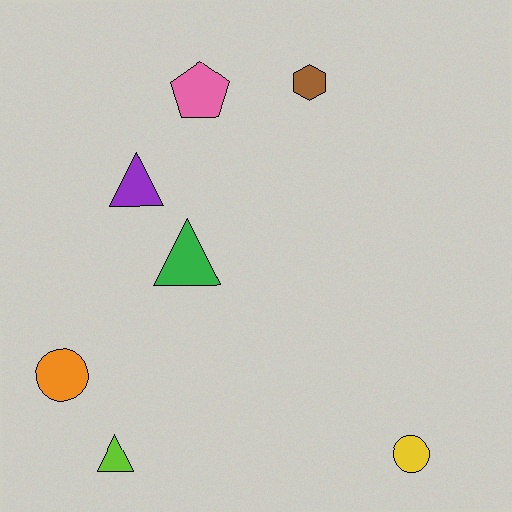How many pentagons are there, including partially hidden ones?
There is 1 pentagon.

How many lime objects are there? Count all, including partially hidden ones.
There is 1 lime object.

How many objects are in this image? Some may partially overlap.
There are 7 objects.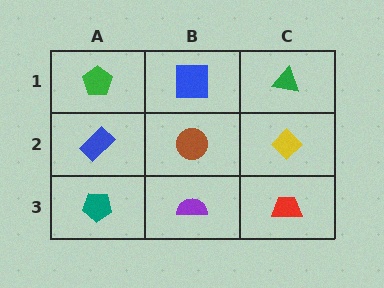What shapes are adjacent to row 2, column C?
A green triangle (row 1, column C), a red trapezoid (row 3, column C), a brown circle (row 2, column B).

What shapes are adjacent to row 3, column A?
A blue rectangle (row 2, column A), a purple semicircle (row 3, column B).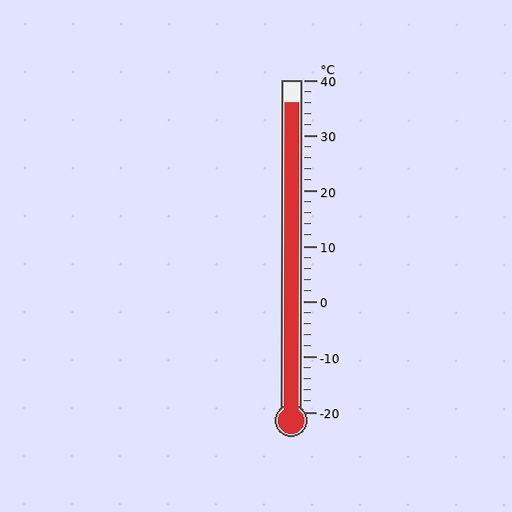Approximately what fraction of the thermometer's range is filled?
The thermometer is filled to approximately 95% of its range.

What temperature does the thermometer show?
The thermometer shows approximately 36°C.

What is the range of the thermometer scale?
The thermometer scale ranges from -20°C to 40°C.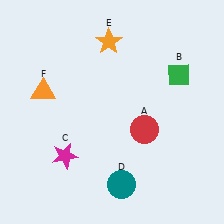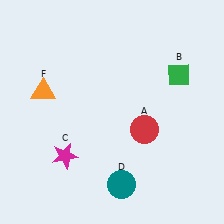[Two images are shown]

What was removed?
The orange star (E) was removed in Image 2.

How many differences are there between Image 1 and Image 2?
There is 1 difference between the two images.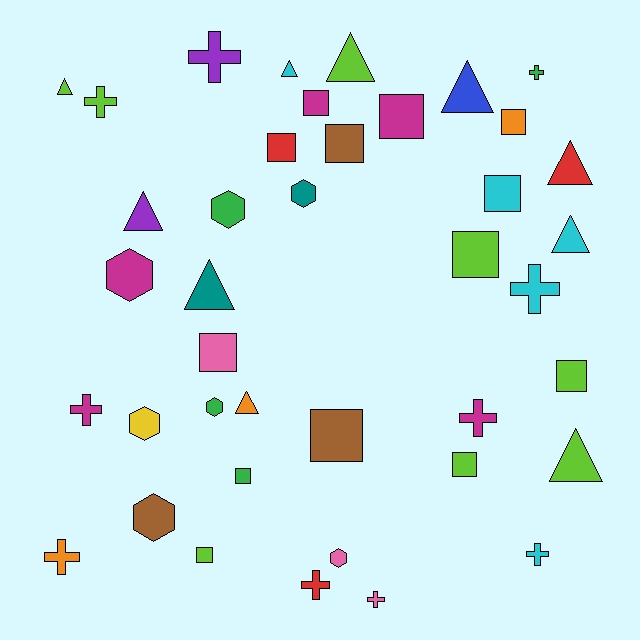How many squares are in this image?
There are 13 squares.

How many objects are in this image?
There are 40 objects.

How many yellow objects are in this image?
There is 1 yellow object.